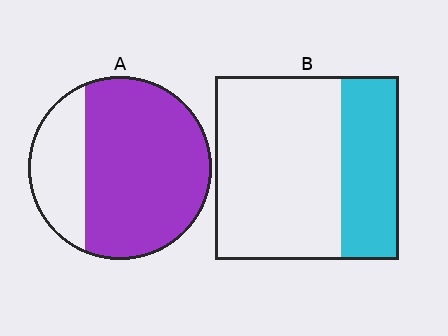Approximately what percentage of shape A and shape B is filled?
A is approximately 75% and B is approximately 30%.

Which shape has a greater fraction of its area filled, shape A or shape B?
Shape A.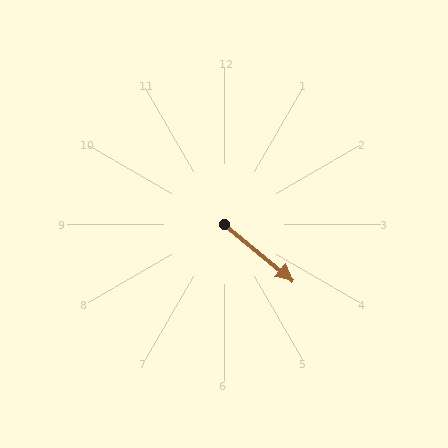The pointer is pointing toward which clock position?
Roughly 4 o'clock.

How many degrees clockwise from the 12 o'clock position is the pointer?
Approximately 129 degrees.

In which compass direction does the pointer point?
Southeast.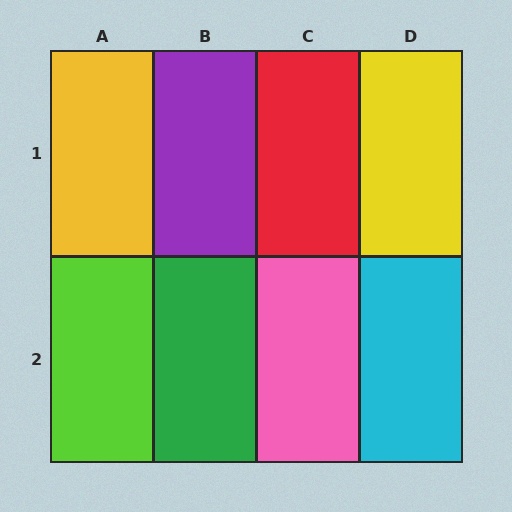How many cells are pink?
1 cell is pink.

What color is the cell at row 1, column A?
Yellow.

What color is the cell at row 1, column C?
Red.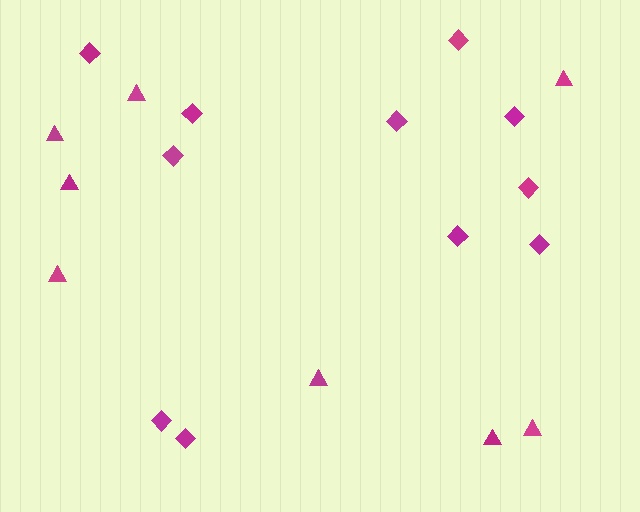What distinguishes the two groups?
There are 2 groups: one group of diamonds (11) and one group of triangles (8).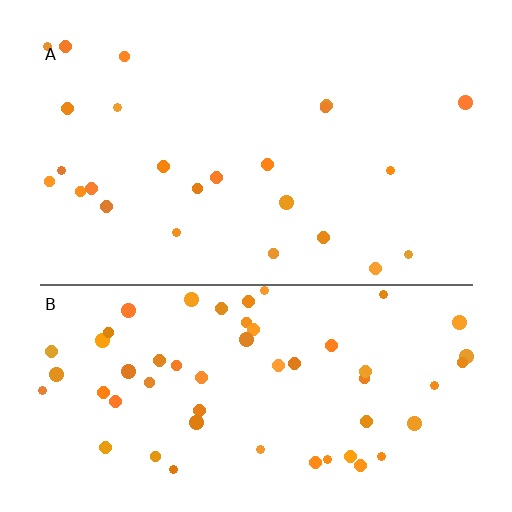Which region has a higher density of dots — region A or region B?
B (the bottom).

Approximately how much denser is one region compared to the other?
Approximately 2.4× — region B over region A.